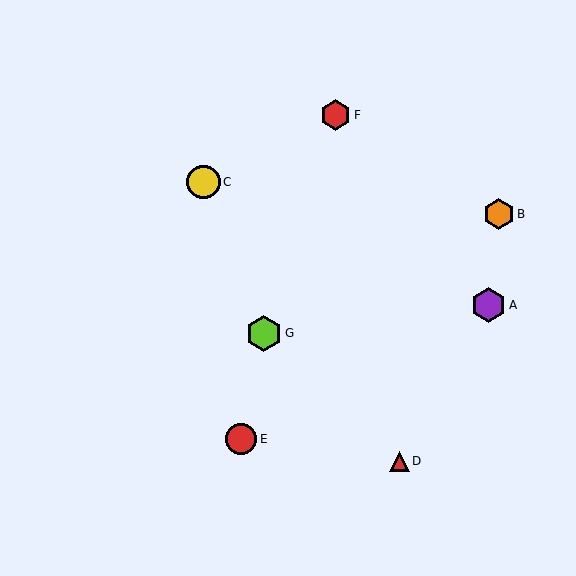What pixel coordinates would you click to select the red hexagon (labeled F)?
Click at (335, 115) to select the red hexagon F.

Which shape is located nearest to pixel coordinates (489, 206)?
The orange hexagon (labeled B) at (499, 214) is nearest to that location.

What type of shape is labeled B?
Shape B is an orange hexagon.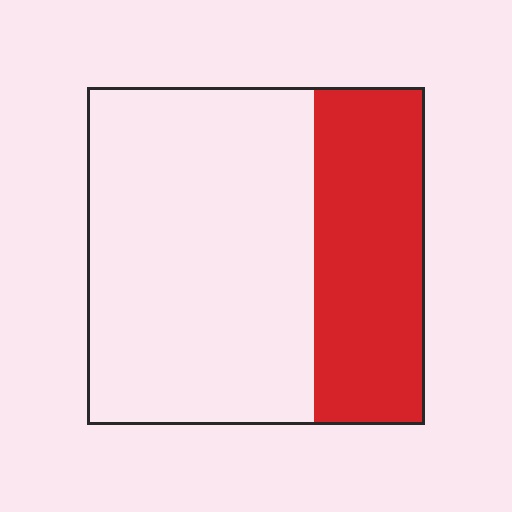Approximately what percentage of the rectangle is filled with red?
Approximately 35%.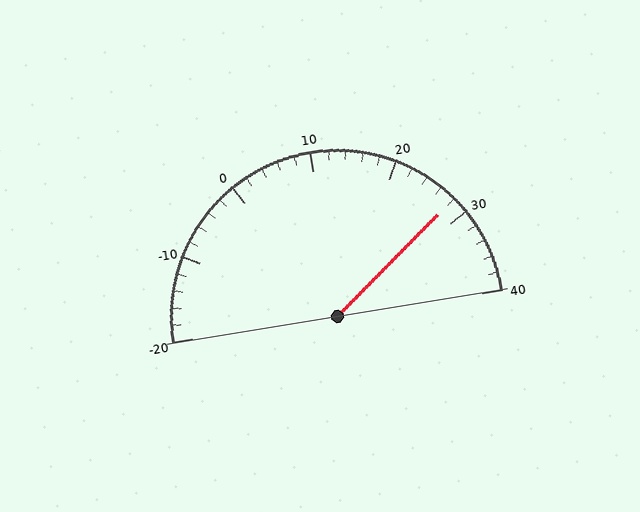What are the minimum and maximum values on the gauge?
The gauge ranges from -20 to 40.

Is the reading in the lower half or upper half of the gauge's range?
The reading is in the upper half of the range (-20 to 40).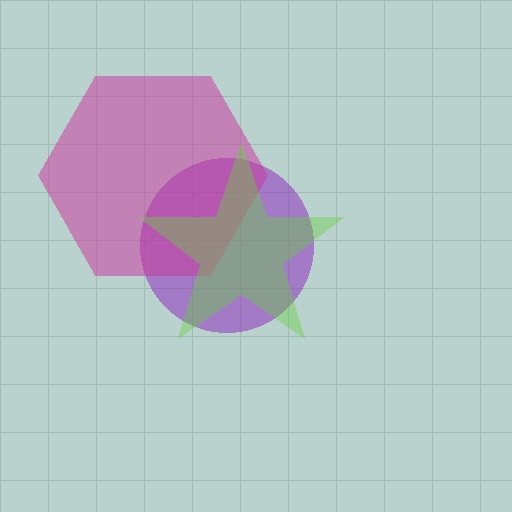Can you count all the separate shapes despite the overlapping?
Yes, there are 3 separate shapes.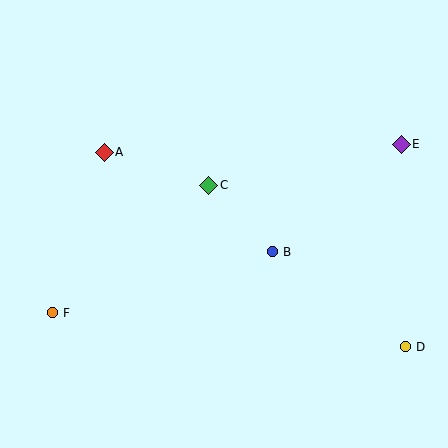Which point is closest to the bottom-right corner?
Point D is closest to the bottom-right corner.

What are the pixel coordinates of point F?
Point F is at (52, 313).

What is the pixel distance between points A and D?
The distance between A and D is 358 pixels.